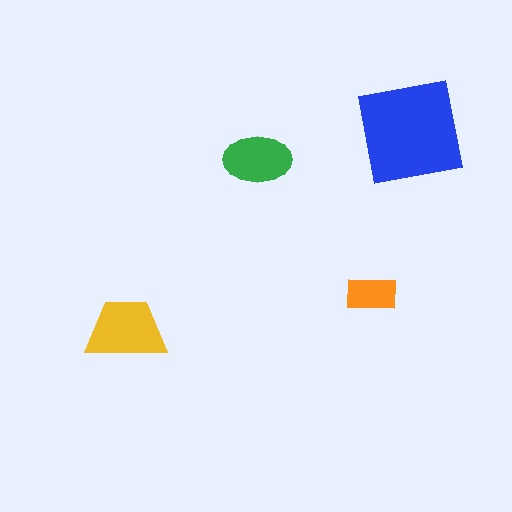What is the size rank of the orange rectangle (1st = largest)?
4th.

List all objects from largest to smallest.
The blue square, the yellow trapezoid, the green ellipse, the orange rectangle.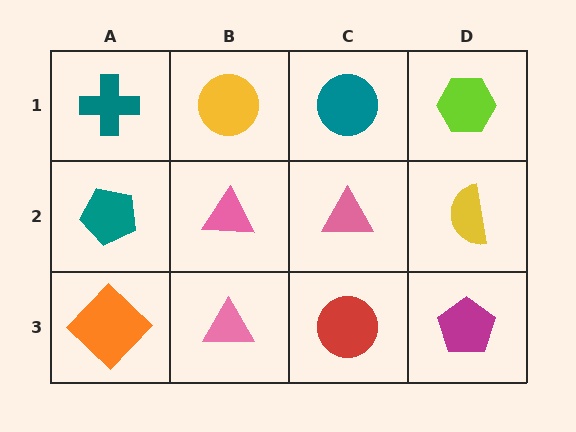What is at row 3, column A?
An orange diamond.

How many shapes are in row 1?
4 shapes.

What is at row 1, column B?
A yellow circle.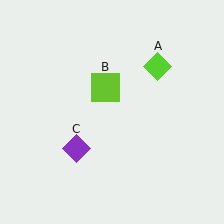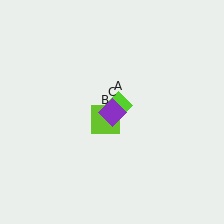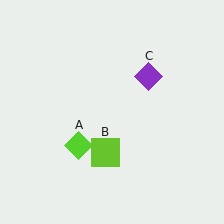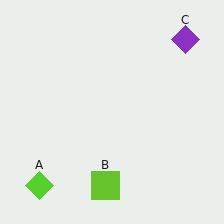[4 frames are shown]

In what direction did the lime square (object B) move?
The lime square (object B) moved down.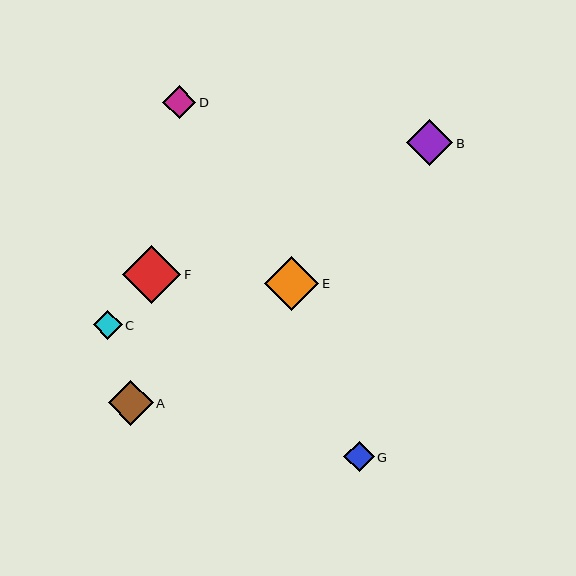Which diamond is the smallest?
Diamond C is the smallest with a size of approximately 29 pixels.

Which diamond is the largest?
Diamond F is the largest with a size of approximately 58 pixels.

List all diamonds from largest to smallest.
From largest to smallest: F, E, B, A, D, G, C.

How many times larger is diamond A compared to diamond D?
Diamond A is approximately 1.4 times the size of diamond D.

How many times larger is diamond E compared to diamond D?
Diamond E is approximately 1.7 times the size of diamond D.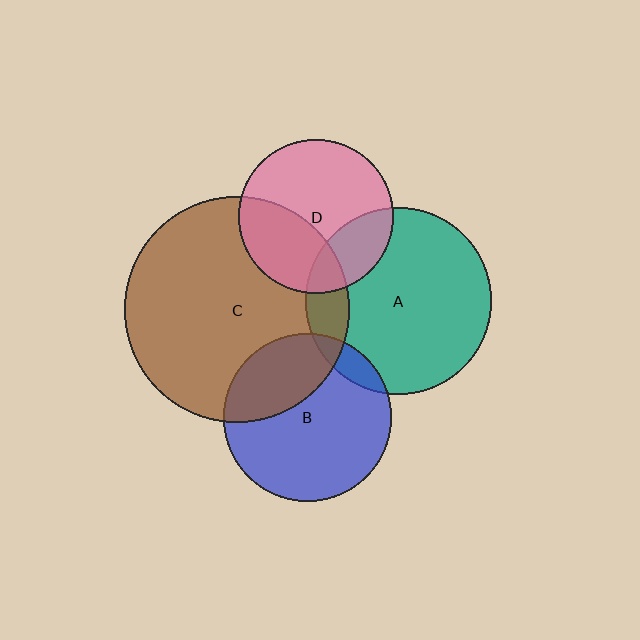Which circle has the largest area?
Circle C (brown).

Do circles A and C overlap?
Yes.